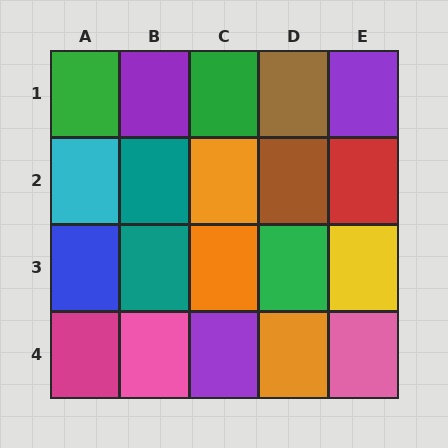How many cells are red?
1 cell is red.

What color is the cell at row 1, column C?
Green.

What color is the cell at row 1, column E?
Purple.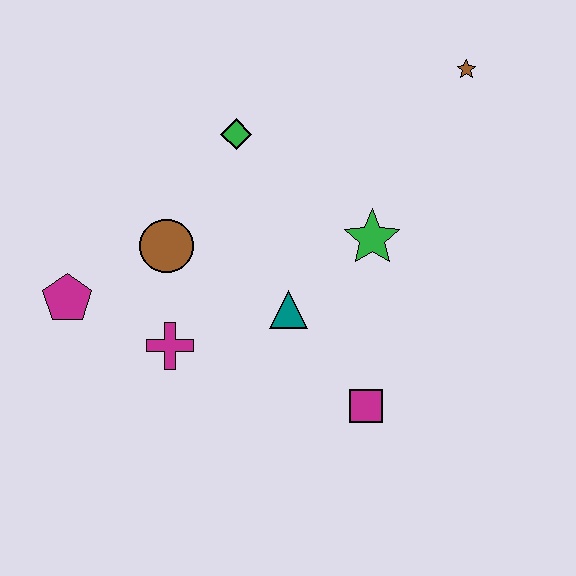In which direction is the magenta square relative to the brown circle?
The magenta square is to the right of the brown circle.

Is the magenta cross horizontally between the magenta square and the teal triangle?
No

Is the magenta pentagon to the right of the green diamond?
No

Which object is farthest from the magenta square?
The brown star is farthest from the magenta square.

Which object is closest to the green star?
The teal triangle is closest to the green star.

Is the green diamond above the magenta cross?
Yes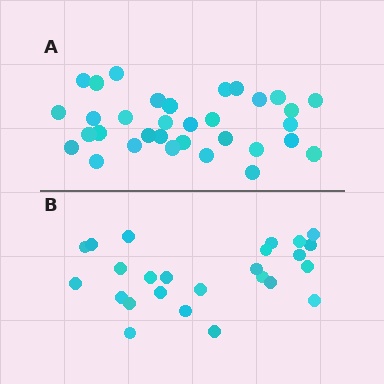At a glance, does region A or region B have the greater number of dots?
Region A (the top region) has more dots.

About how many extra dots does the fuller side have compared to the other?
Region A has roughly 8 or so more dots than region B.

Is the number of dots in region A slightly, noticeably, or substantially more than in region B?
Region A has noticeably more, but not dramatically so. The ratio is roughly 1.3 to 1.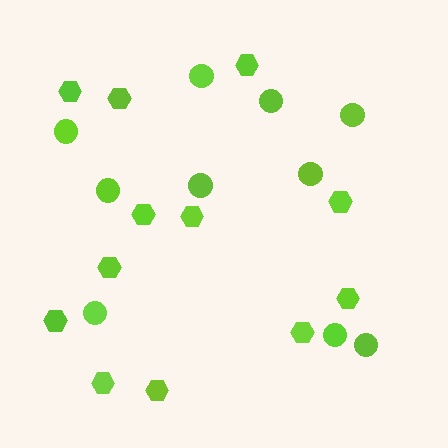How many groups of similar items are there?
There are 2 groups: one group of circles (10) and one group of hexagons (12).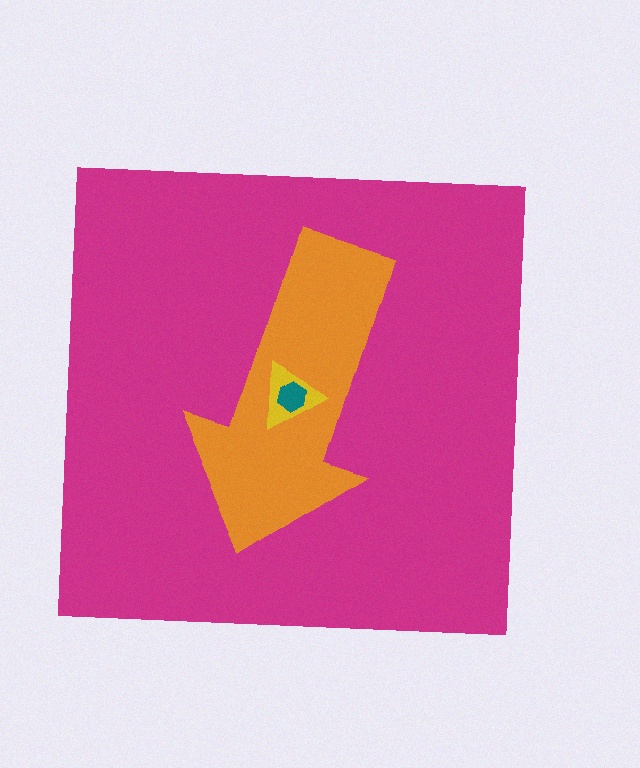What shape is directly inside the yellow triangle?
The teal hexagon.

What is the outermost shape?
The magenta square.